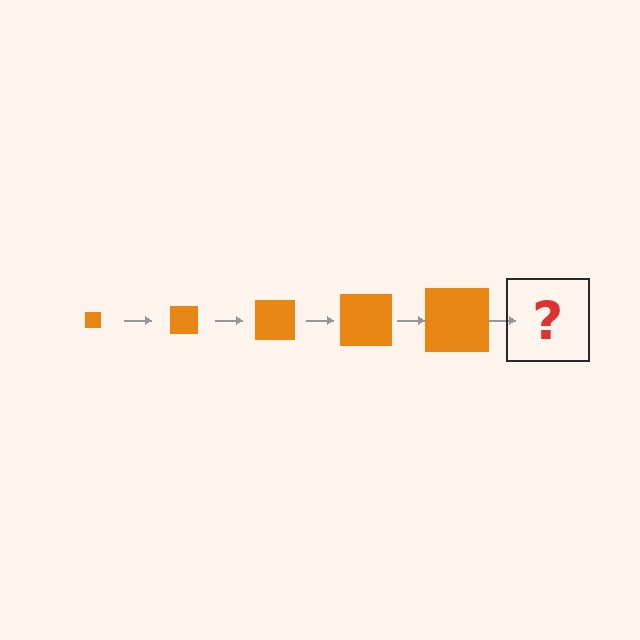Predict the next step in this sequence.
The next step is an orange square, larger than the previous one.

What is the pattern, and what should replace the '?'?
The pattern is that the square gets progressively larger each step. The '?' should be an orange square, larger than the previous one.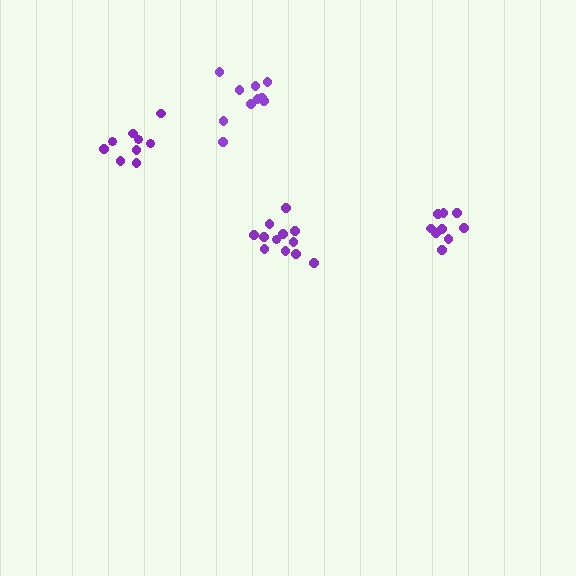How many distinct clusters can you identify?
There are 4 distinct clusters.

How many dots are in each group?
Group 1: 10 dots, Group 2: 9 dots, Group 3: 9 dots, Group 4: 12 dots (40 total).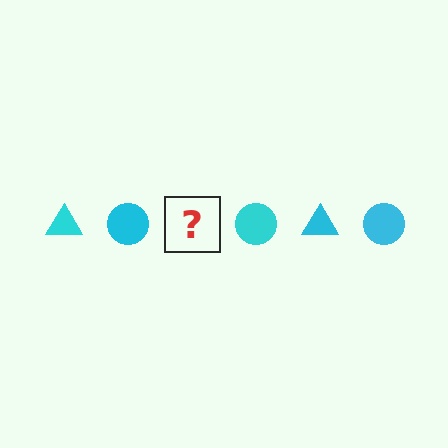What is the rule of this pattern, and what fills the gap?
The rule is that the pattern cycles through triangle, circle shapes in cyan. The gap should be filled with a cyan triangle.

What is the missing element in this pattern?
The missing element is a cyan triangle.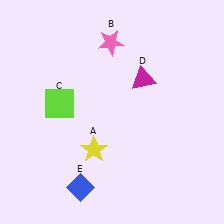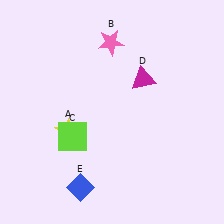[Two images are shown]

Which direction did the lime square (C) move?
The lime square (C) moved down.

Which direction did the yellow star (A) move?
The yellow star (A) moved left.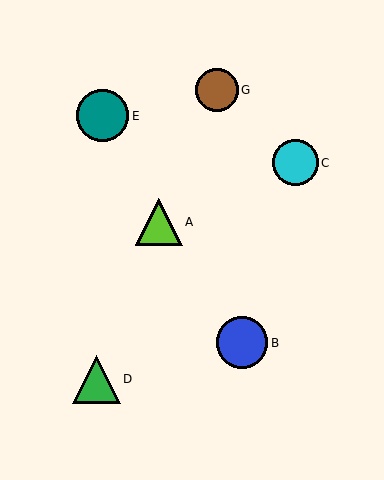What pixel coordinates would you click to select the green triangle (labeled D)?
Click at (97, 379) to select the green triangle D.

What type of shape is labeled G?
Shape G is a brown circle.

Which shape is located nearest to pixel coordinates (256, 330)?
The blue circle (labeled B) at (242, 343) is nearest to that location.